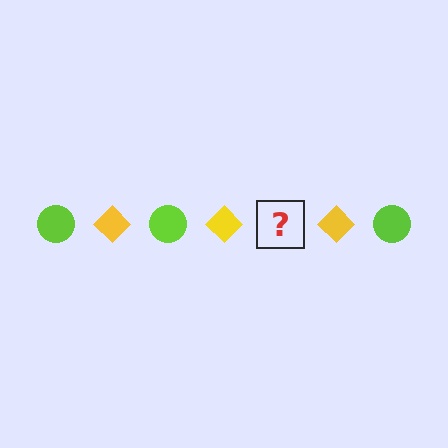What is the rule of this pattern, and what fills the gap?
The rule is that the pattern alternates between lime circle and yellow diamond. The gap should be filled with a lime circle.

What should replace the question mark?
The question mark should be replaced with a lime circle.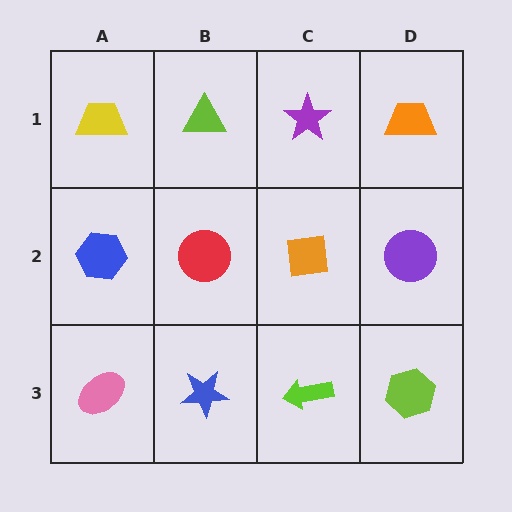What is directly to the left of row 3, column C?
A blue star.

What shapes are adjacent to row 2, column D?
An orange trapezoid (row 1, column D), a lime hexagon (row 3, column D), an orange square (row 2, column C).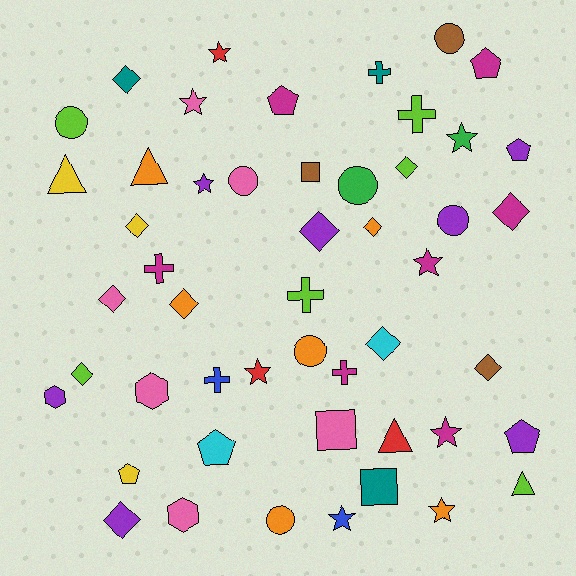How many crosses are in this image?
There are 6 crosses.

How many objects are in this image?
There are 50 objects.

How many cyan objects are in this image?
There are 2 cyan objects.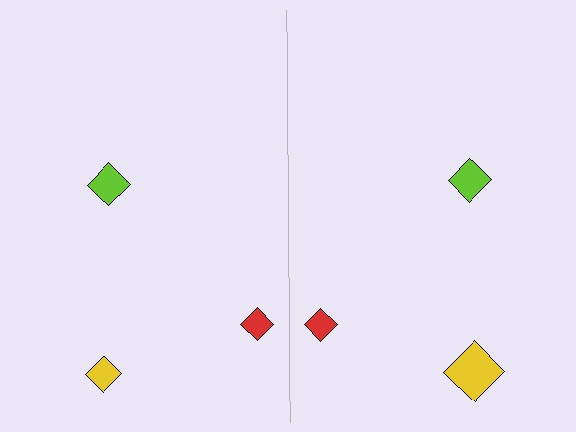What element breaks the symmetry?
The yellow diamond on the right side has a different size than its mirror counterpart.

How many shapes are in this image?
There are 6 shapes in this image.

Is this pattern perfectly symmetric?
No, the pattern is not perfectly symmetric. The yellow diamond on the right side has a different size than its mirror counterpart.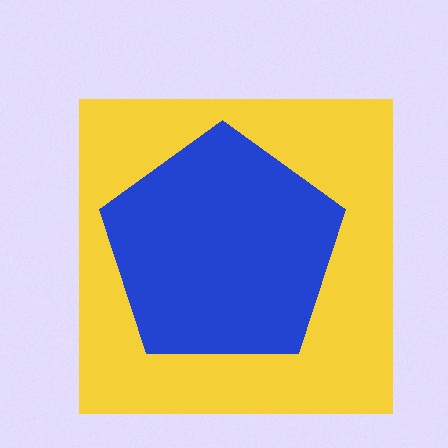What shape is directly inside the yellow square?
The blue pentagon.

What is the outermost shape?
The yellow square.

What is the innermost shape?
The blue pentagon.